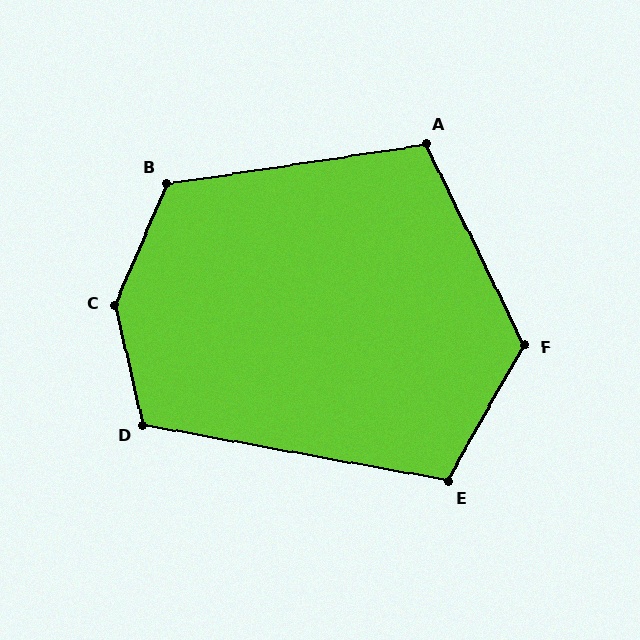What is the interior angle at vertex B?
Approximately 122 degrees (obtuse).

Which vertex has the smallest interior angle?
A, at approximately 107 degrees.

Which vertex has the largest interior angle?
C, at approximately 144 degrees.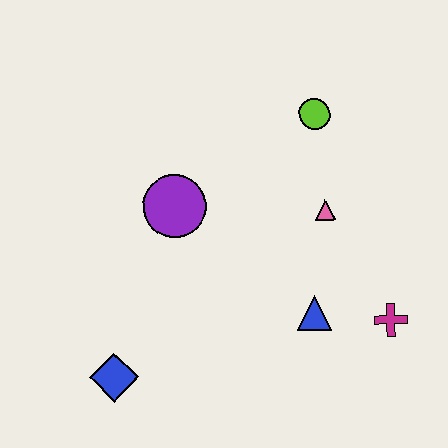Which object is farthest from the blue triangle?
The blue diamond is farthest from the blue triangle.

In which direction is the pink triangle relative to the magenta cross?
The pink triangle is above the magenta cross.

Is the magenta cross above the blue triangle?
No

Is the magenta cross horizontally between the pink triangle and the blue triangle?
No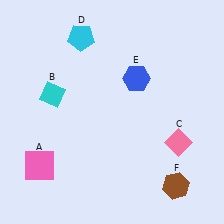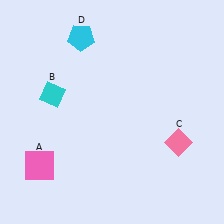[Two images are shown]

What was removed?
The blue hexagon (E), the brown hexagon (F) were removed in Image 2.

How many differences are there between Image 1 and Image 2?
There are 2 differences between the two images.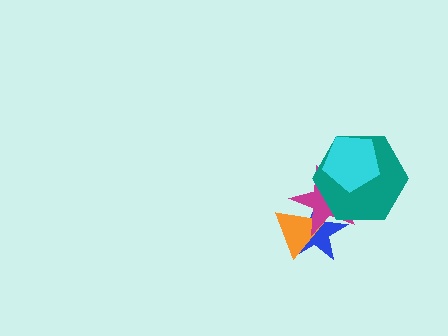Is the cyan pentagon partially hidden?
No, no other shape covers it.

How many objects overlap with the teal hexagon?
3 objects overlap with the teal hexagon.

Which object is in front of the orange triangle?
The magenta star is in front of the orange triangle.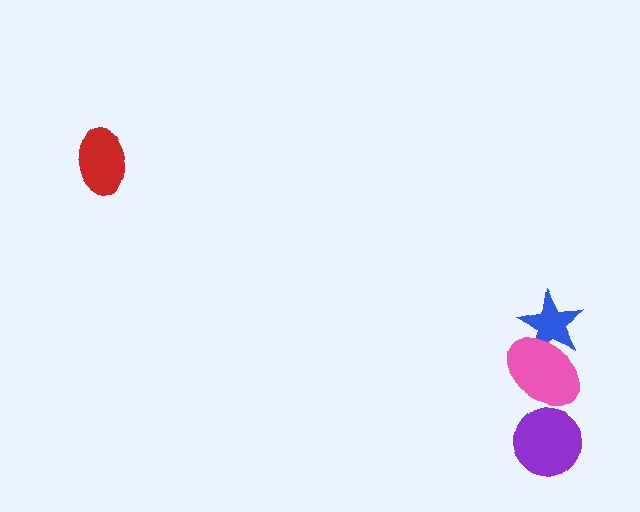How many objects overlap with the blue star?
1 object overlaps with the blue star.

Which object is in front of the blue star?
The pink ellipse is in front of the blue star.